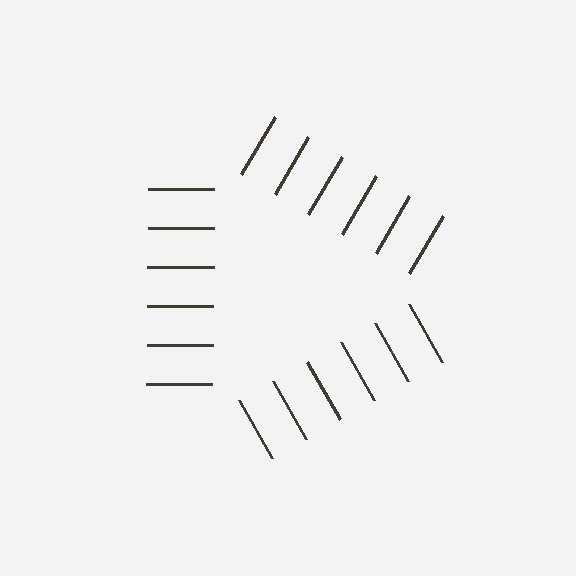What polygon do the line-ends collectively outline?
An illusory triangle — the line segments terminate on its edges but no continuous stroke is drawn.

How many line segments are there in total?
18 — 6 along each of the 3 edges.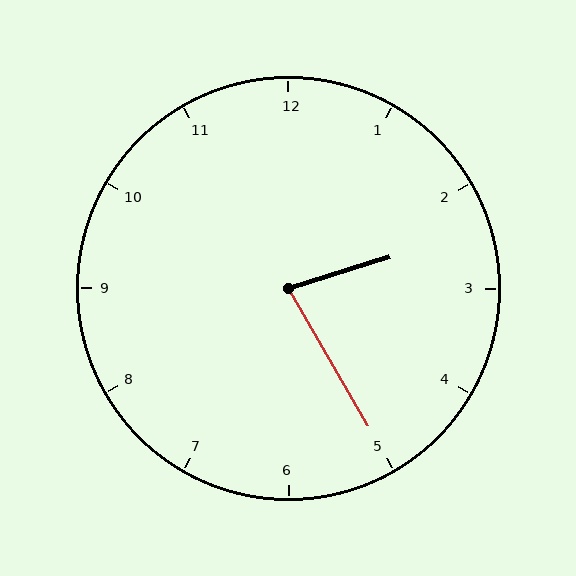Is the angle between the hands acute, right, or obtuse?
It is acute.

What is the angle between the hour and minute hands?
Approximately 78 degrees.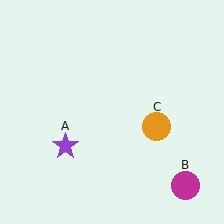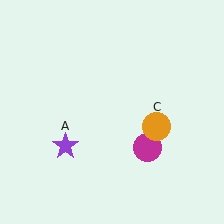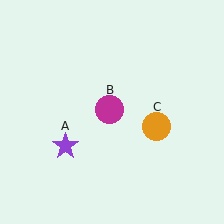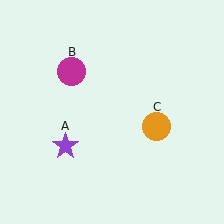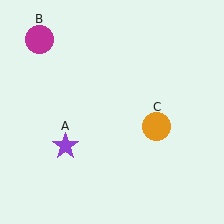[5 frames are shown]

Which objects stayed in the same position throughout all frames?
Purple star (object A) and orange circle (object C) remained stationary.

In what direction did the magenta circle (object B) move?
The magenta circle (object B) moved up and to the left.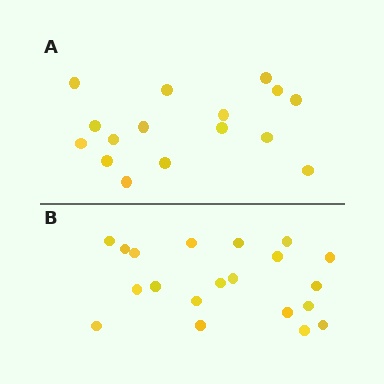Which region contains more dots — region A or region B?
Region B (the bottom region) has more dots.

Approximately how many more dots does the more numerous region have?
Region B has about 4 more dots than region A.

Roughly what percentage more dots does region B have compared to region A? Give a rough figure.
About 25% more.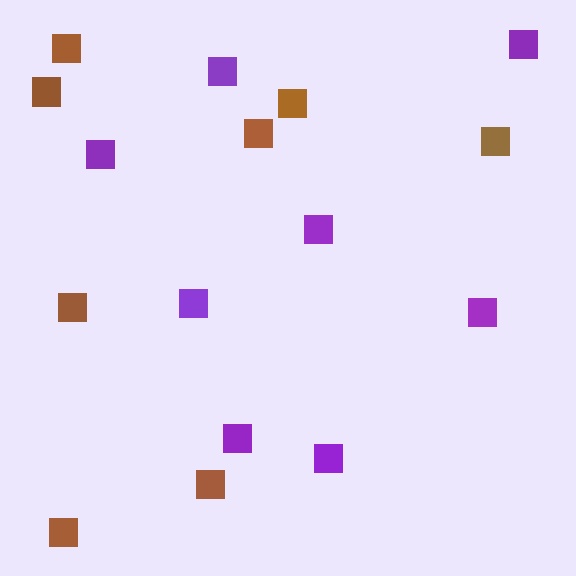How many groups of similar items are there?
There are 2 groups: one group of brown squares (8) and one group of purple squares (8).